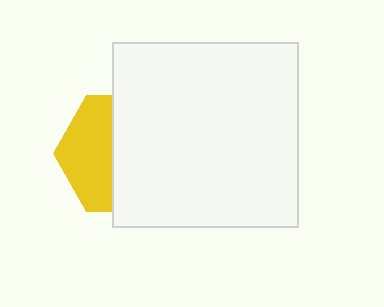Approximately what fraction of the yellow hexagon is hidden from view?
Roughly 59% of the yellow hexagon is hidden behind the white square.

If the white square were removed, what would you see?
You would see the complete yellow hexagon.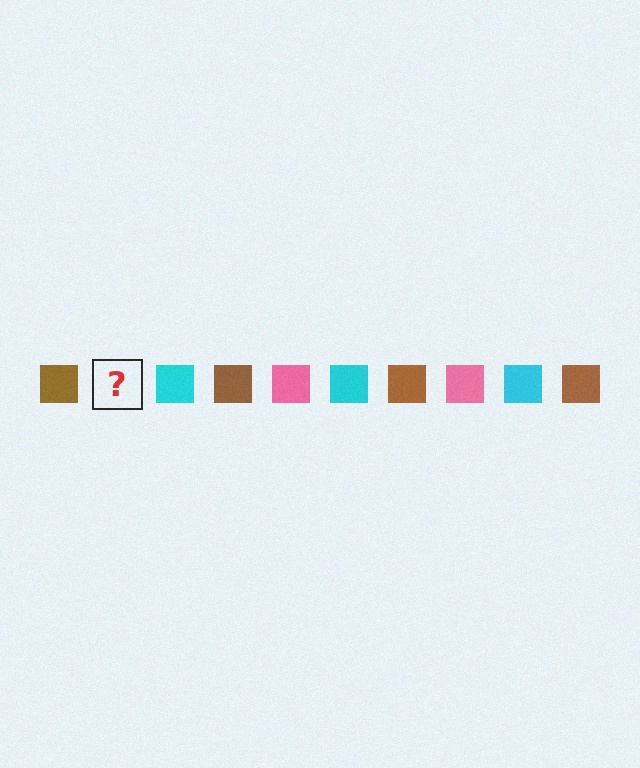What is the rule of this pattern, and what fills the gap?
The rule is that the pattern cycles through brown, pink, cyan squares. The gap should be filled with a pink square.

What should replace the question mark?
The question mark should be replaced with a pink square.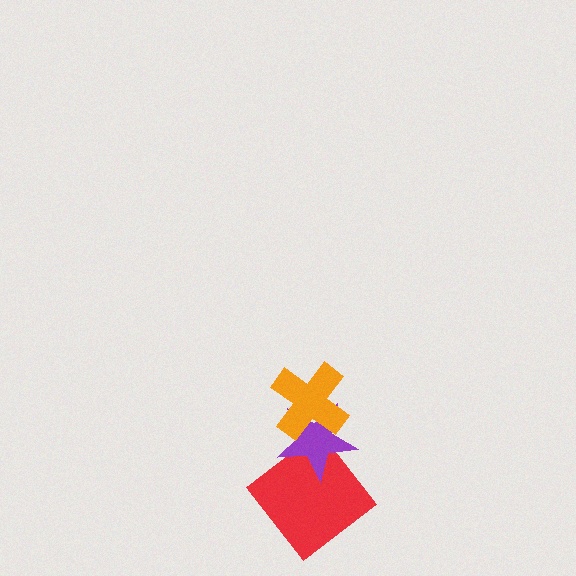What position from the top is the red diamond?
The red diamond is 3rd from the top.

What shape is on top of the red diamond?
The purple star is on top of the red diamond.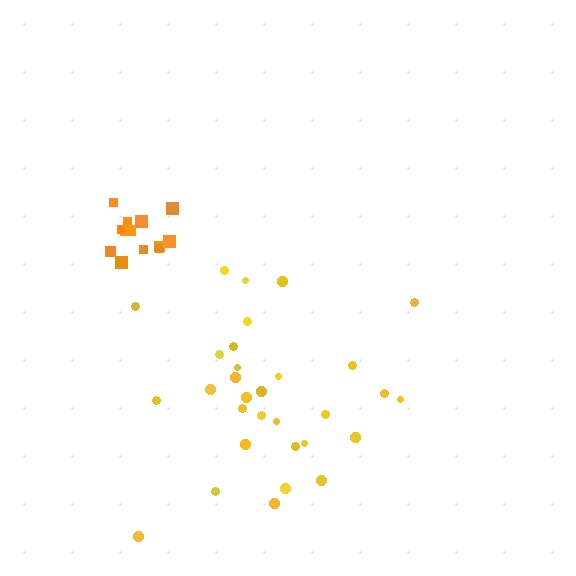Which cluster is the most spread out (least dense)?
Yellow.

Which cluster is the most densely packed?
Orange.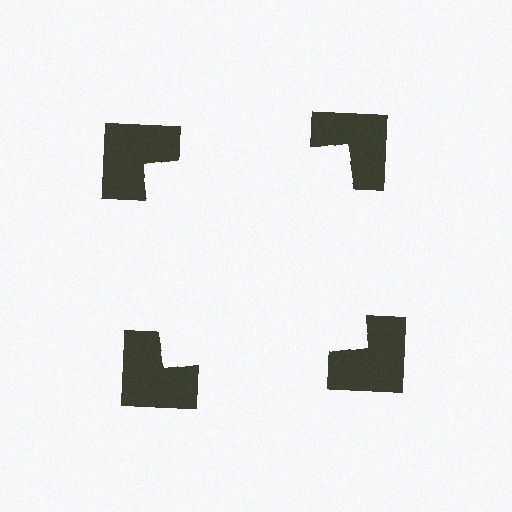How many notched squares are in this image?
There are 4 — one at each vertex of the illusory square.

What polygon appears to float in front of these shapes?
An illusory square — its edges are inferred from the aligned wedge cuts in the notched squares, not physically drawn.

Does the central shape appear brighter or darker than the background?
It typically appears slightly brighter than the background, even though no actual brightness change is drawn.